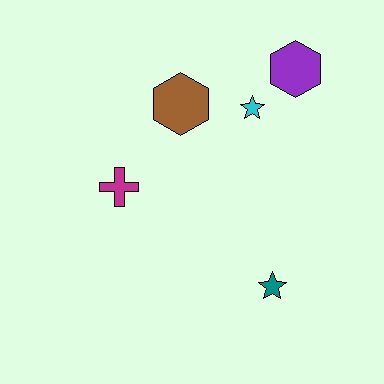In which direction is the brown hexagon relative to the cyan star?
The brown hexagon is to the left of the cyan star.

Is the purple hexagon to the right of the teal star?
Yes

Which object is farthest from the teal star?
The purple hexagon is farthest from the teal star.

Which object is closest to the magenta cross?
The brown hexagon is closest to the magenta cross.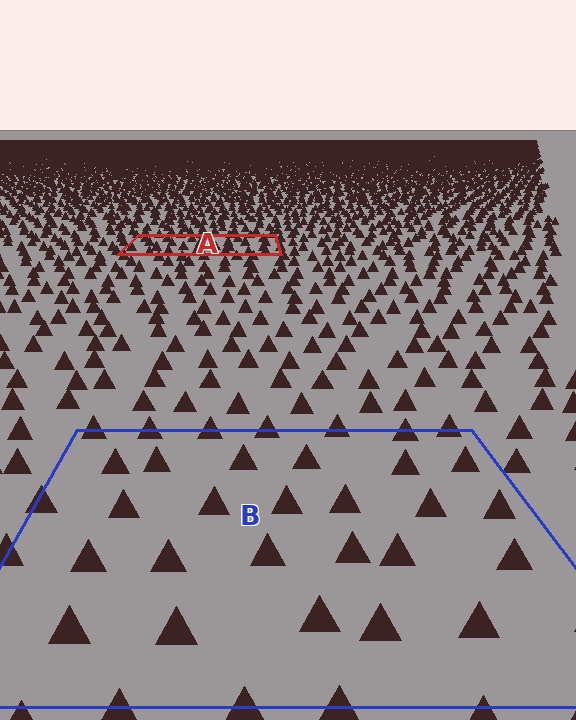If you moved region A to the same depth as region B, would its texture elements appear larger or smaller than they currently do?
They would appear larger. At a closer depth, the same texture elements are projected at a bigger on-screen size.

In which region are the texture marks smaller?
The texture marks are smaller in region A, because it is farther away.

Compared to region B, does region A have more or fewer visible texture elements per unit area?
Region A has more texture elements per unit area — they are packed more densely because it is farther away.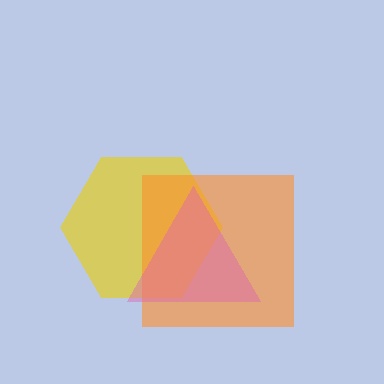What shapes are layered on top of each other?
The layered shapes are: a yellow hexagon, an orange square, a pink triangle.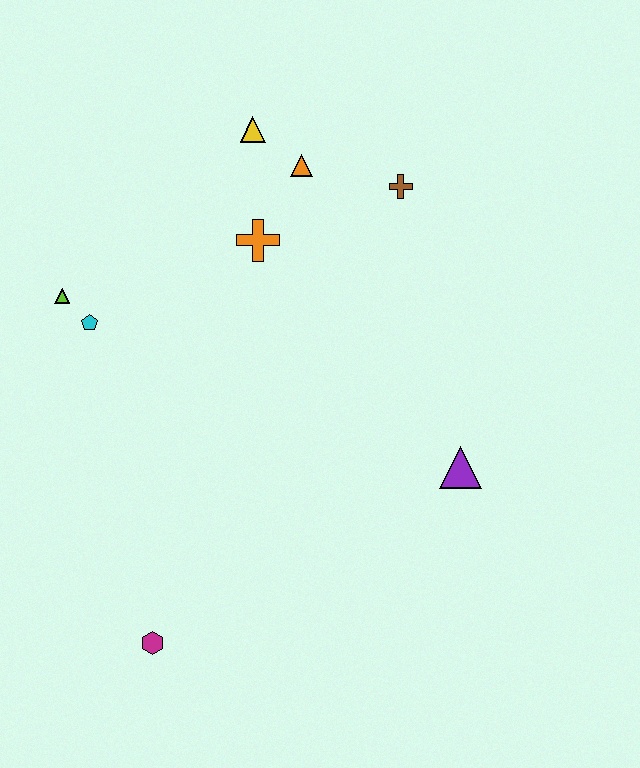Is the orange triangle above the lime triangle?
Yes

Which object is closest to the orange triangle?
The yellow triangle is closest to the orange triangle.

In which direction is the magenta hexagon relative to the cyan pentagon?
The magenta hexagon is below the cyan pentagon.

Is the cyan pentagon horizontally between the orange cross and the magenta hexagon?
No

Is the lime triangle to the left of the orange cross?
Yes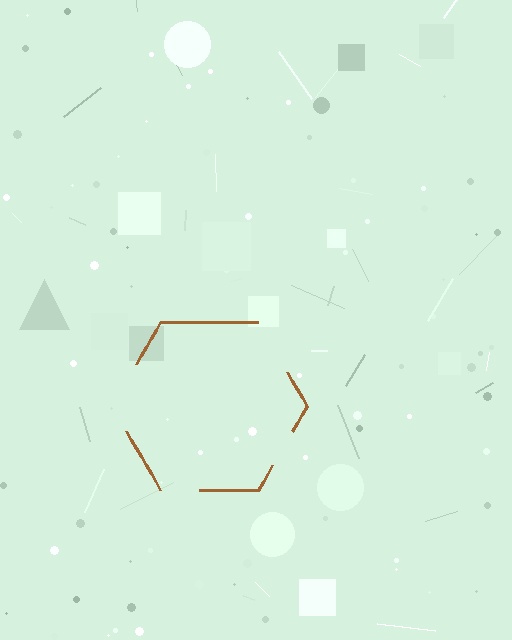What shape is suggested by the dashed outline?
The dashed outline suggests a hexagon.